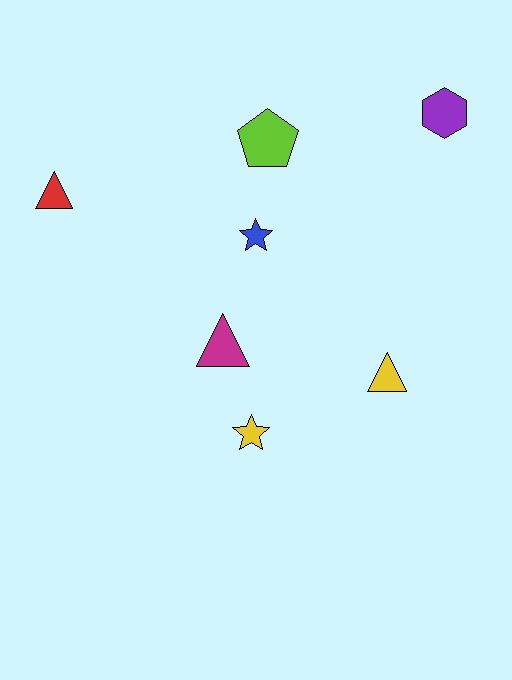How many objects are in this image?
There are 7 objects.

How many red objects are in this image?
There is 1 red object.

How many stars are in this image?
There are 2 stars.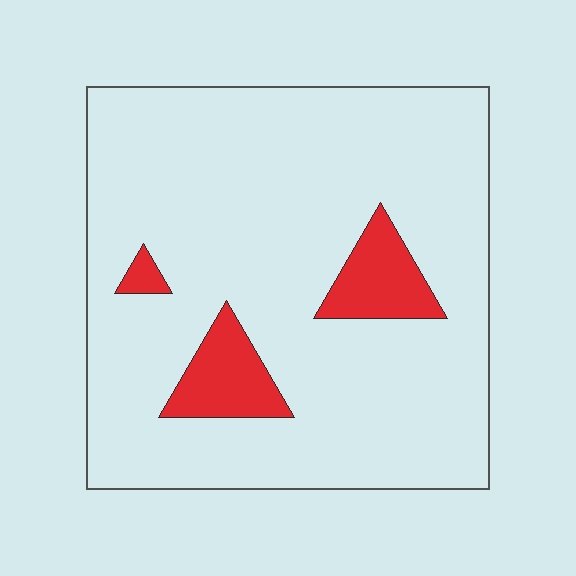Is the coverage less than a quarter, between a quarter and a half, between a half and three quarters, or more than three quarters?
Less than a quarter.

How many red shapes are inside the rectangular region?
3.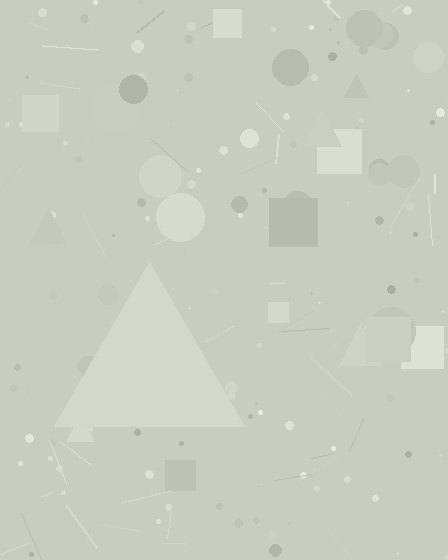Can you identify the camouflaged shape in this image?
The camouflaged shape is a triangle.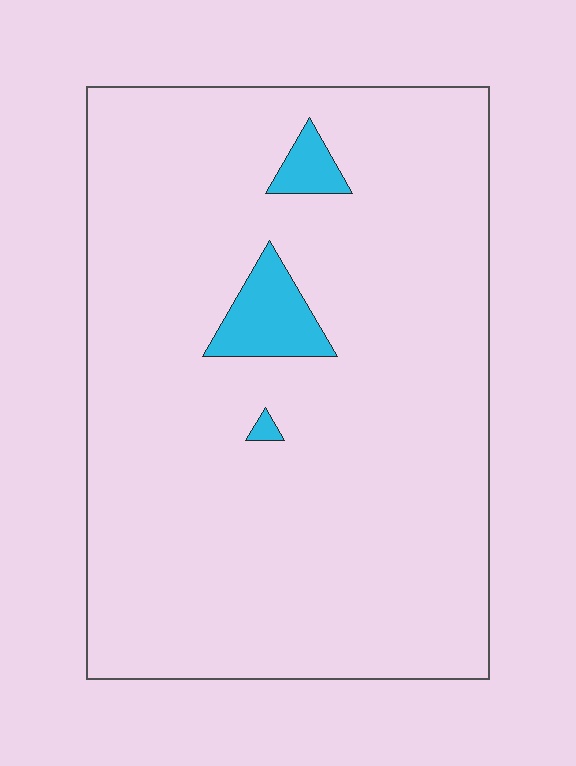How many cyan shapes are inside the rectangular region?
3.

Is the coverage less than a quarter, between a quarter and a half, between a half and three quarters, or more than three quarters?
Less than a quarter.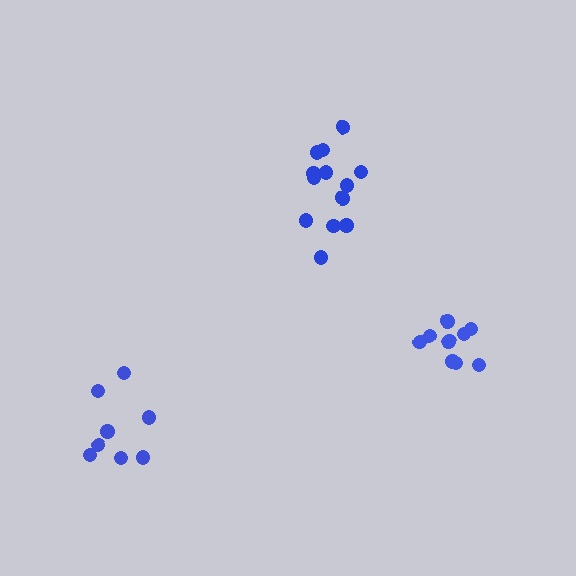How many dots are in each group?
Group 1: 9 dots, Group 2: 13 dots, Group 3: 8 dots (30 total).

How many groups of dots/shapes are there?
There are 3 groups.